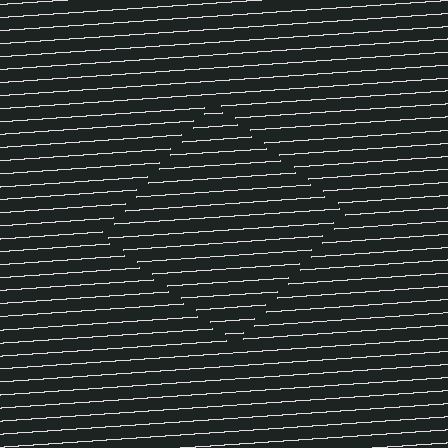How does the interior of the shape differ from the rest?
The interior of the shape contains the same grating, shifted by half a period — the contour is defined by the phase discontinuity where line-ends from the inner and outer gratings abut.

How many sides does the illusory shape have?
4 sides — the line-ends trace a square.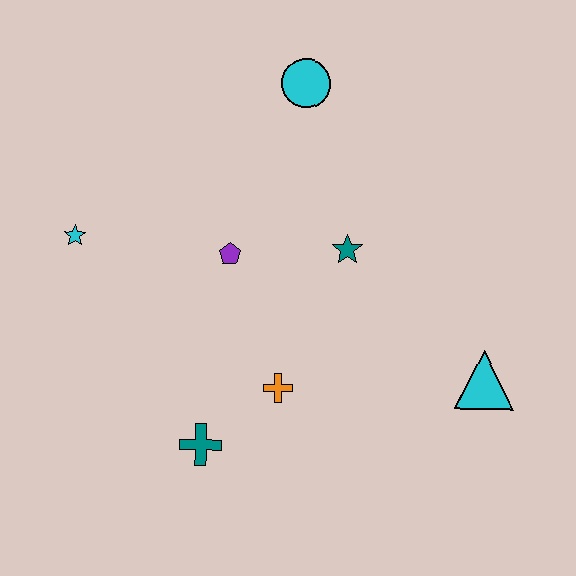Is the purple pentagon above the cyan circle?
No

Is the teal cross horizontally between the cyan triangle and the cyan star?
Yes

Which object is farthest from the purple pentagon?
The cyan triangle is farthest from the purple pentagon.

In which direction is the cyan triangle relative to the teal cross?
The cyan triangle is to the right of the teal cross.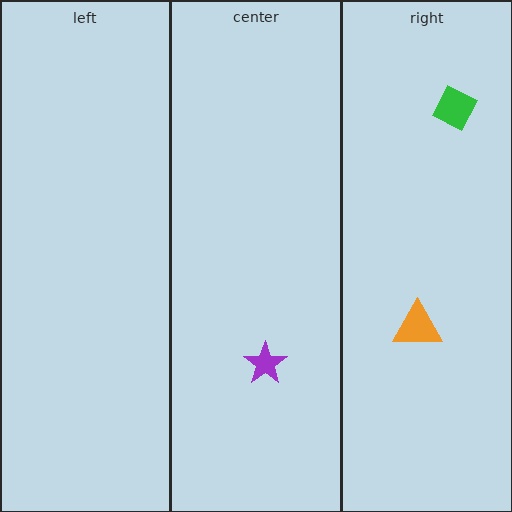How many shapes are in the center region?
1.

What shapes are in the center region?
The purple star.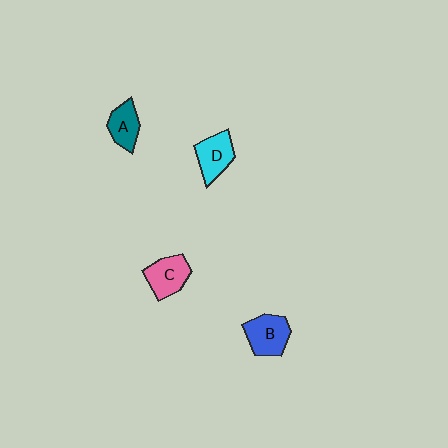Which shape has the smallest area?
Shape A (teal).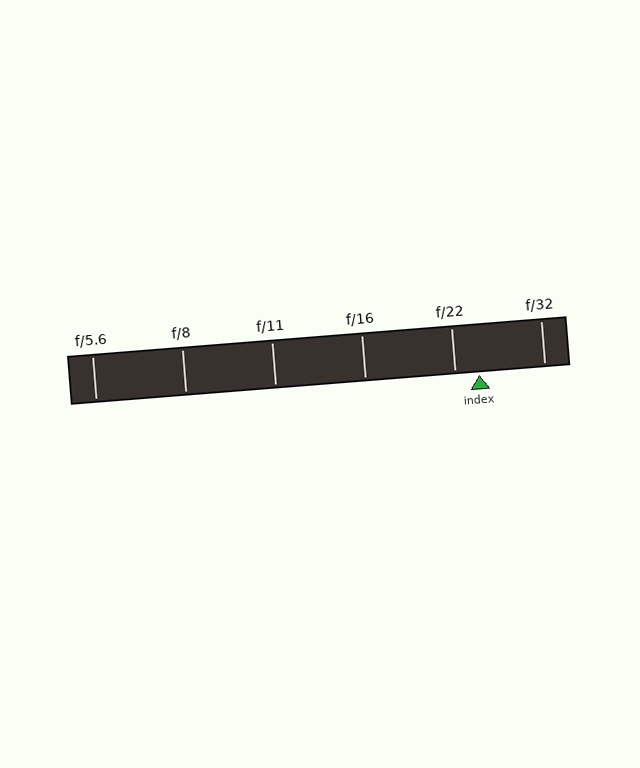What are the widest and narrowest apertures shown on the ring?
The widest aperture shown is f/5.6 and the narrowest is f/32.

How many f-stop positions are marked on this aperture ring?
There are 6 f-stop positions marked.